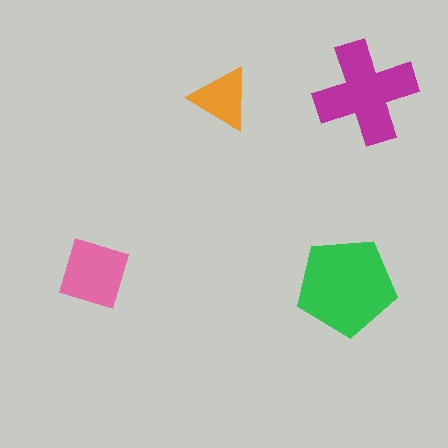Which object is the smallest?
The orange triangle.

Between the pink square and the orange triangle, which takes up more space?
The pink square.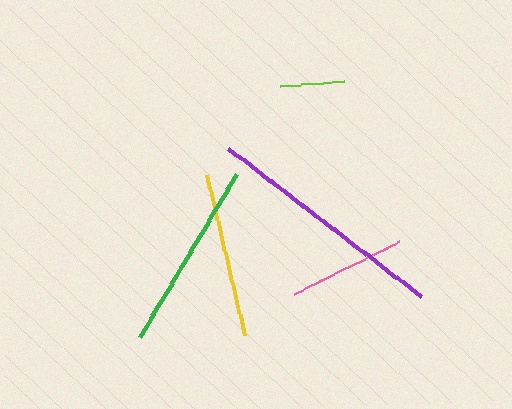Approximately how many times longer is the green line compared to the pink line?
The green line is approximately 1.6 times the length of the pink line.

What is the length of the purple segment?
The purple segment is approximately 243 pixels long.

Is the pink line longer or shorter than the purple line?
The purple line is longer than the pink line.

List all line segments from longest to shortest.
From longest to shortest: purple, green, yellow, pink, lime.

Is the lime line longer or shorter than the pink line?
The pink line is longer than the lime line.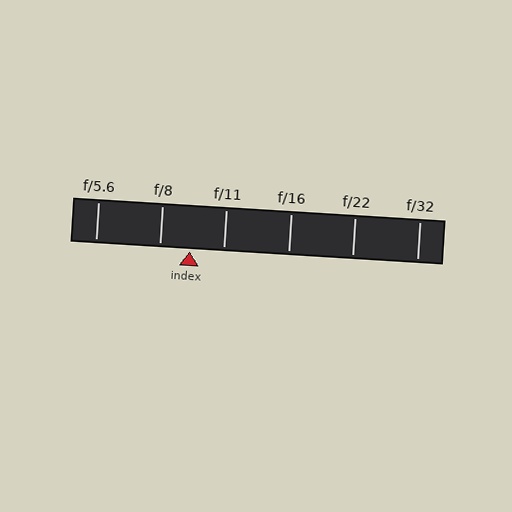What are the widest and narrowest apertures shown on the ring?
The widest aperture shown is f/5.6 and the narrowest is f/32.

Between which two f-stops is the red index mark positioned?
The index mark is between f/8 and f/11.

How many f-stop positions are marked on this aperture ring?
There are 6 f-stop positions marked.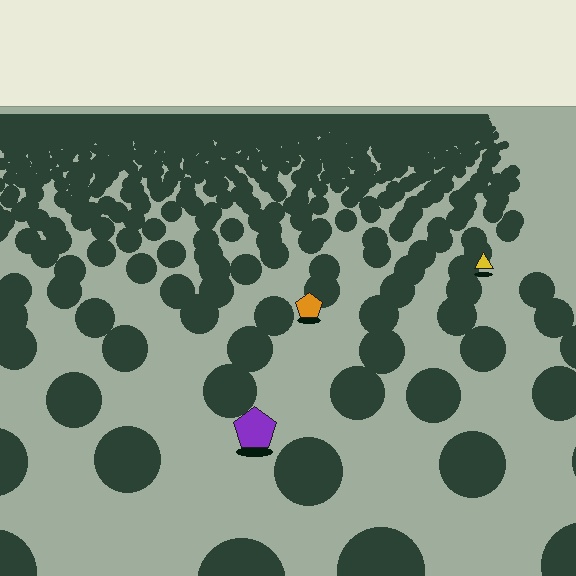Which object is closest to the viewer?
The purple pentagon is closest. The texture marks near it are larger and more spread out.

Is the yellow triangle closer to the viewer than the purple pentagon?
No. The purple pentagon is closer — you can tell from the texture gradient: the ground texture is coarser near it.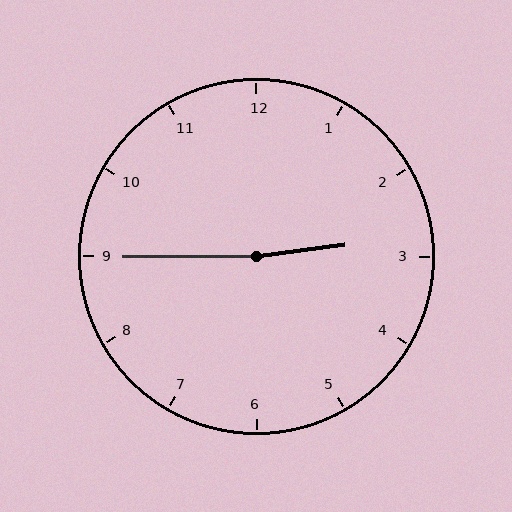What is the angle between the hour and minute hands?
Approximately 172 degrees.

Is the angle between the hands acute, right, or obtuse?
It is obtuse.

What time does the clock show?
2:45.